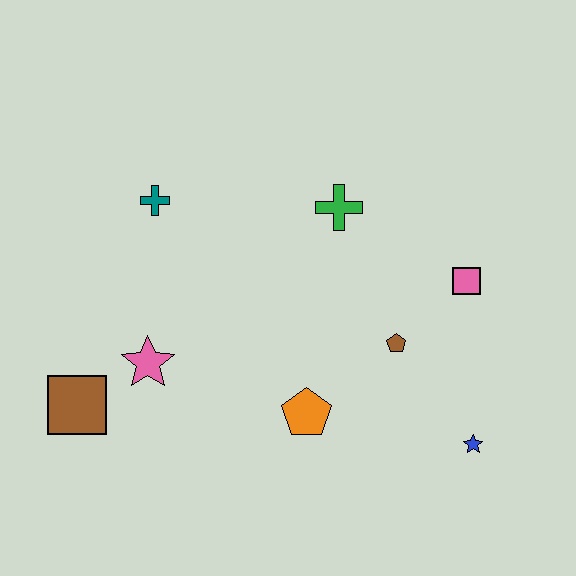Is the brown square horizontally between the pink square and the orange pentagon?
No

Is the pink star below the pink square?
Yes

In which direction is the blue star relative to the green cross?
The blue star is below the green cross.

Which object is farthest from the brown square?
The pink square is farthest from the brown square.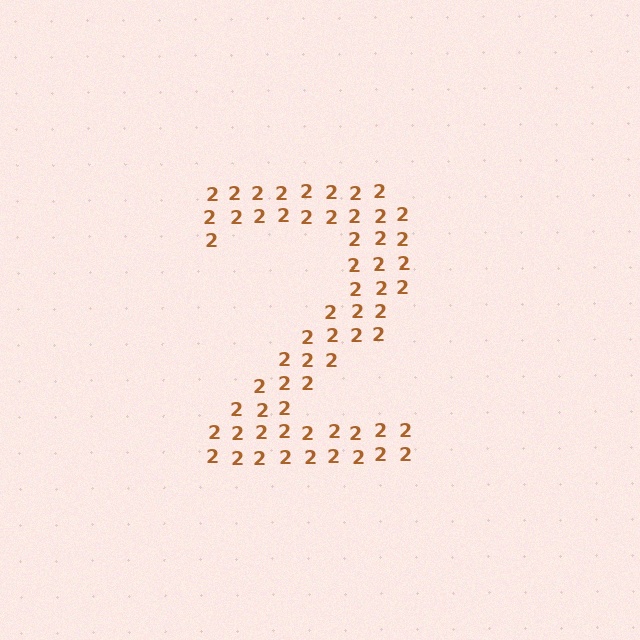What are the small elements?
The small elements are digit 2's.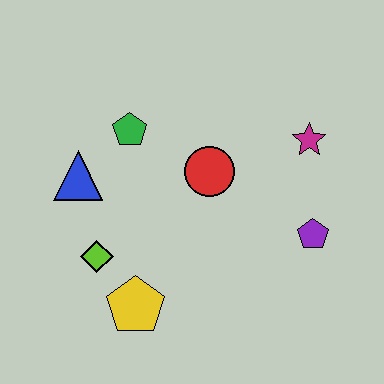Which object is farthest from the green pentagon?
The purple pentagon is farthest from the green pentagon.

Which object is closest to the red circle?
The green pentagon is closest to the red circle.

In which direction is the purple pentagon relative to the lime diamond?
The purple pentagon is to the right of the lime diamond.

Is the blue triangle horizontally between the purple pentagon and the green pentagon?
No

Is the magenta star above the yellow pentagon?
Yes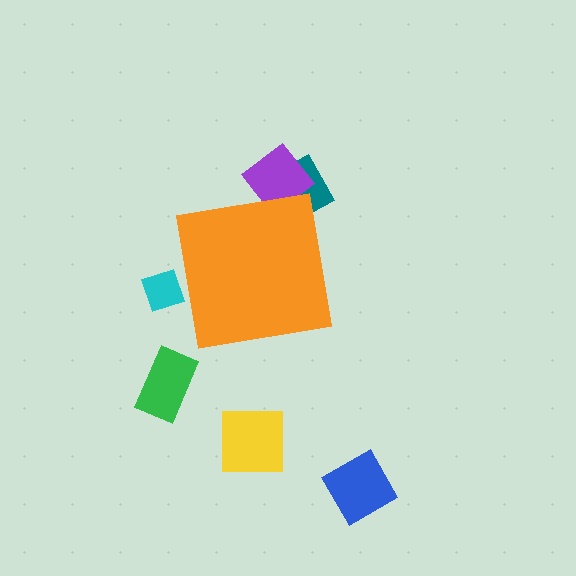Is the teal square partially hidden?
Yes, the teal square is partially hidden behind the orange square.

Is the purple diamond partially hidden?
Yes, the purple diamond is partially hidden behind the orange square.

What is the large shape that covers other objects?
An orange square.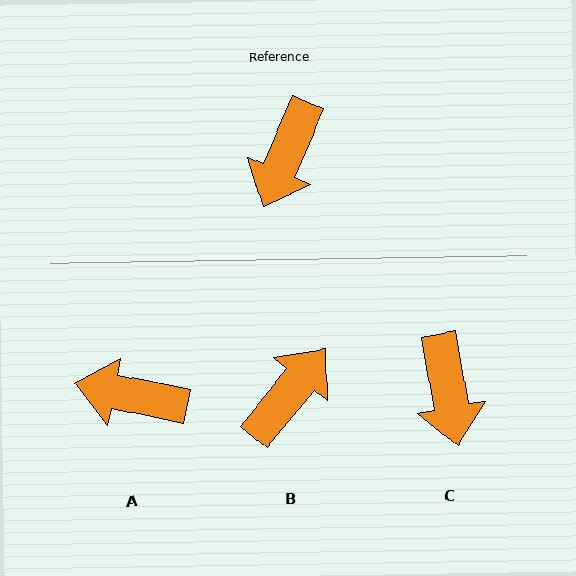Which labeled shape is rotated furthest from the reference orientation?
B, about 164 degrees away.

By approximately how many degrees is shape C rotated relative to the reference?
Approximately 33 degrees counter-clockwise.